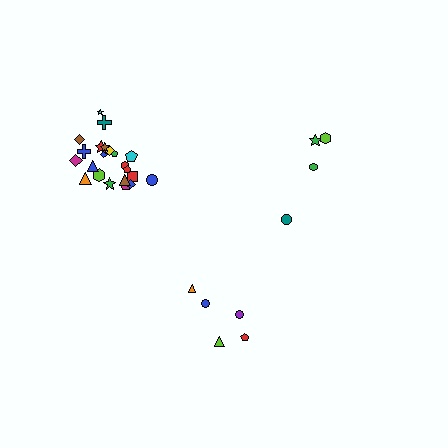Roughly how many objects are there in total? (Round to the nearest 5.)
Roughly 30 objects in total.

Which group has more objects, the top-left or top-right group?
The top-left group.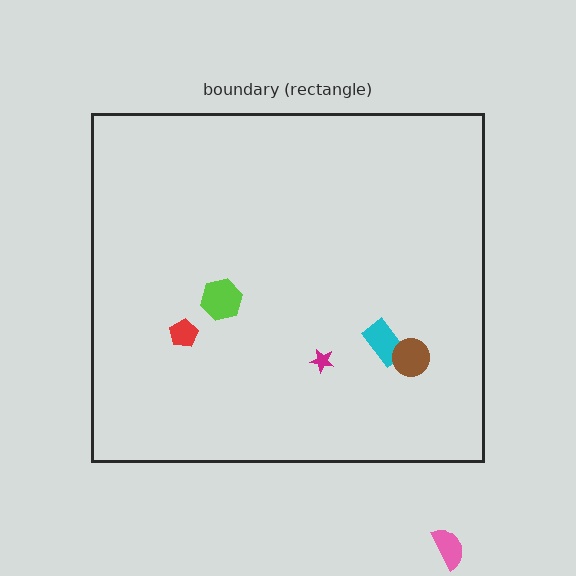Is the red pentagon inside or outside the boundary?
Inside.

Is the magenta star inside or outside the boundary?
Inside.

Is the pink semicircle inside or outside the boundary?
Outside.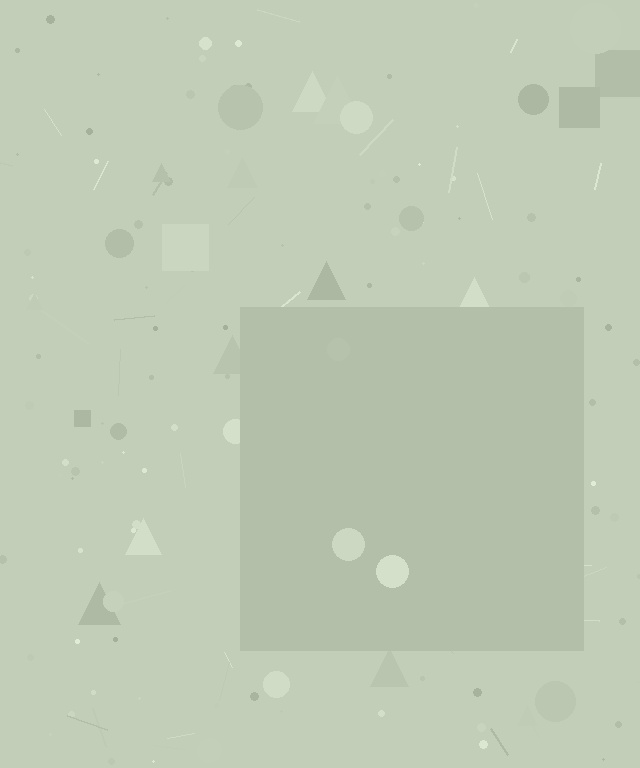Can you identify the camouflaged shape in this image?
The camouflaged shape is a square.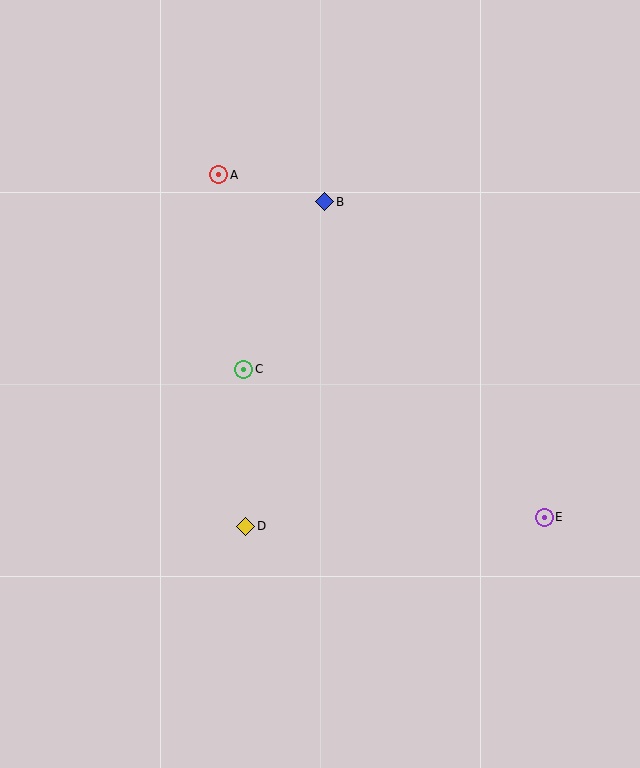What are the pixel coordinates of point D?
Point D is at (246, 526).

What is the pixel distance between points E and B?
The distance between E and B is 384 pixels.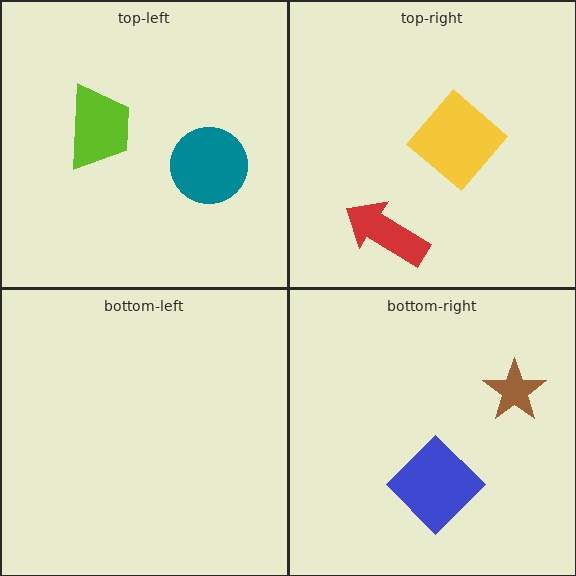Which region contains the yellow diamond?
The top-right region.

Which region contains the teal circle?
The top-left region.